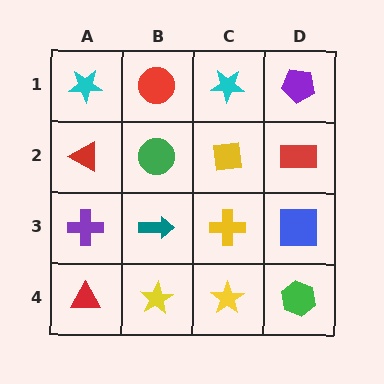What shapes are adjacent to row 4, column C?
A yellow cross (row 3, column C), a yellow star (row 4, column B), a green hexagon (row 4, column D).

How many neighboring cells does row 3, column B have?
4.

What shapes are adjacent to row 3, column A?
A red triangle (row 2, column A), a red triangle (row 4, column A), a teal arrow (row 3, column B).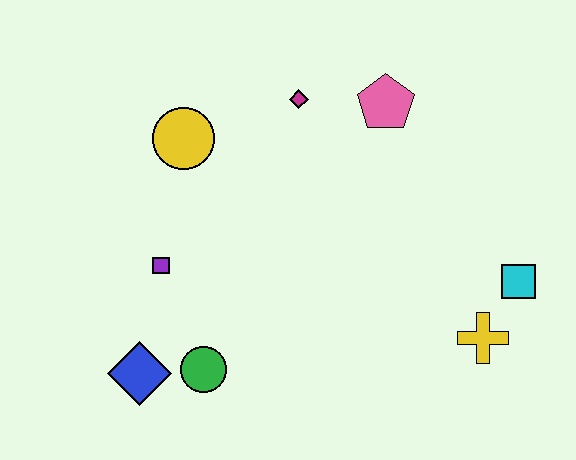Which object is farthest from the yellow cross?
The yellow circle is farthest from the yellow cross.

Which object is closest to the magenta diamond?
The pink pentagon is closest to the magenta diamond.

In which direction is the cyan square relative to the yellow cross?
The cyan square is above the yellow cross.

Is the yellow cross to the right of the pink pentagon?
Yes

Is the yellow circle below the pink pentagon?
Yes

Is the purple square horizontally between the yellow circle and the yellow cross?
No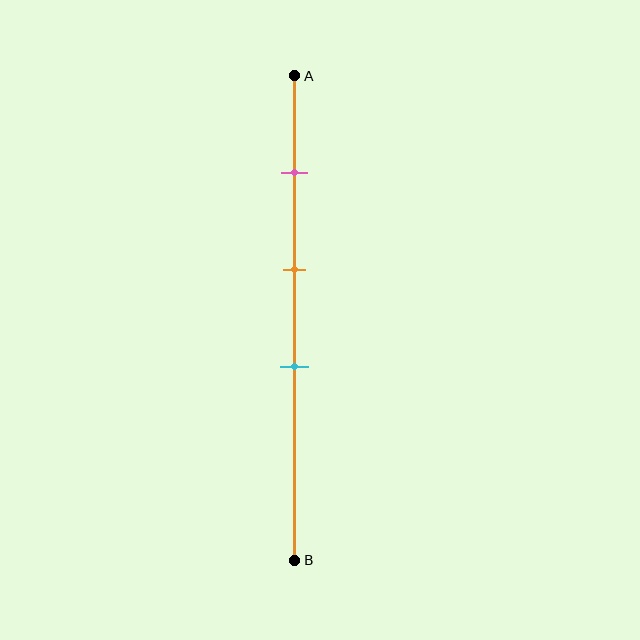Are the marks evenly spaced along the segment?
Yes, the marks are approximately evenly spaced.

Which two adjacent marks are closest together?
The orange and cyan marks are the closest adjacent pair.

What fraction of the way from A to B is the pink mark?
The pink mark is approximately 20% (0.2) of the way from A to B.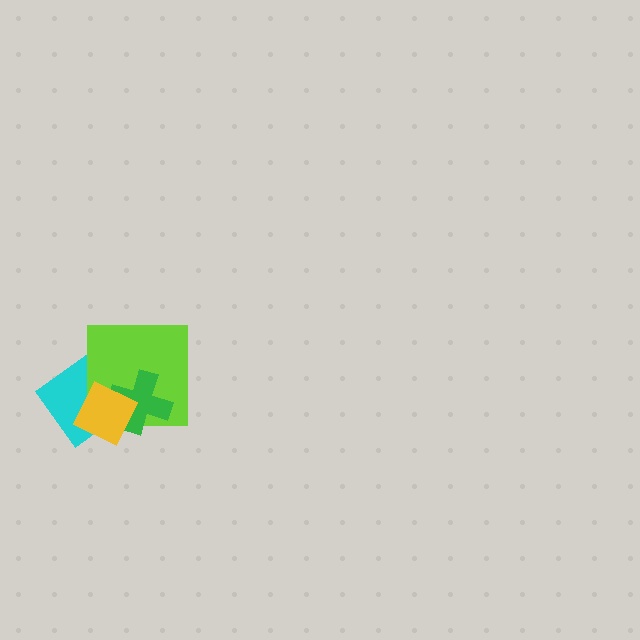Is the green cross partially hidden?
Yes, it is partially covered by another shape.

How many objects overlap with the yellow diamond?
3 objects overlap with the yellow diamond.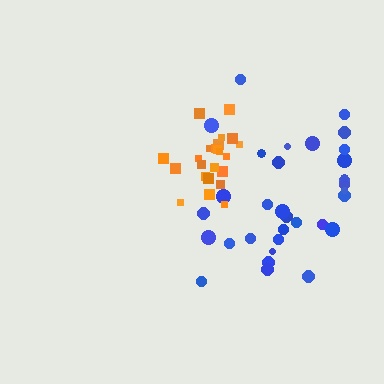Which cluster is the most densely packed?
Orange.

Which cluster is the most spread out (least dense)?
Blue.